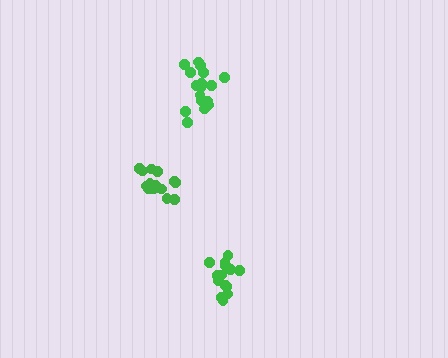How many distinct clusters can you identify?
There are 3 distinct clusters.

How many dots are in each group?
Group 1: 15 dots, Group 2: 14 dots, Group 3: 17 dots (46 total).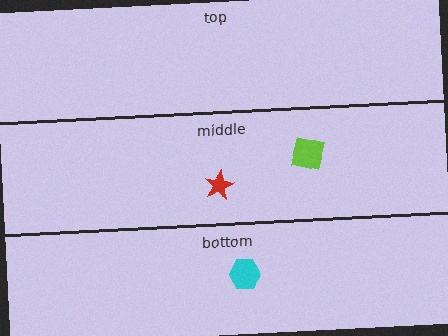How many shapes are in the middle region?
2.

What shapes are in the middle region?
The lime square, the red star.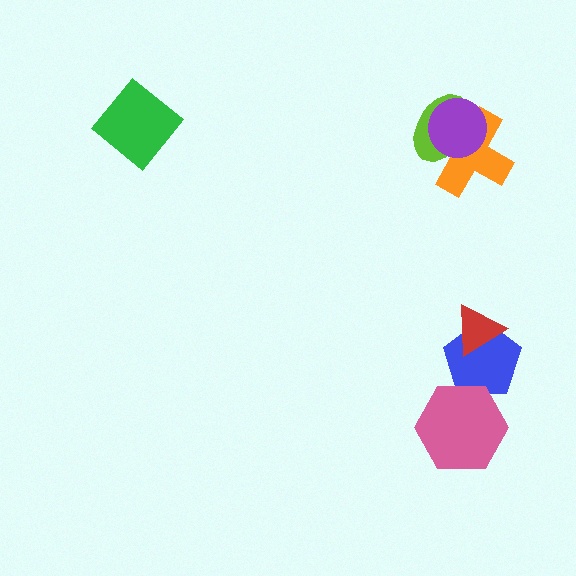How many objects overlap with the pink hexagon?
1 object overlaps with the pink hexagon.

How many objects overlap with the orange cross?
2 objects overlap with the orange cross.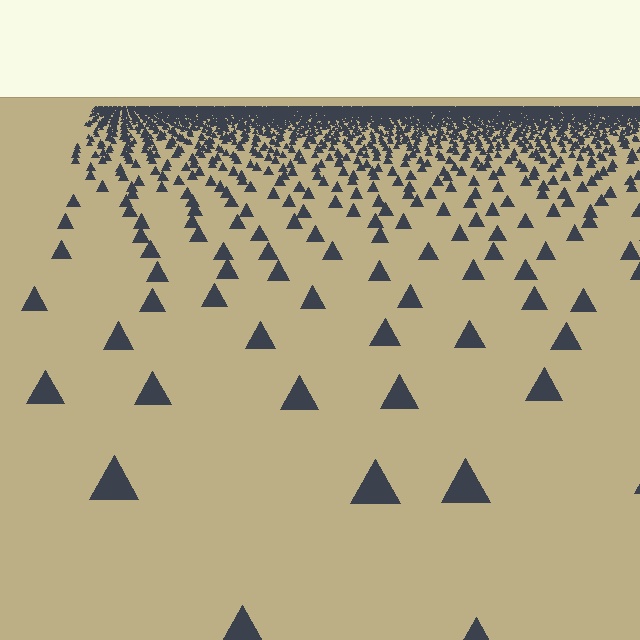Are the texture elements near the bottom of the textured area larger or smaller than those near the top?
Larger. Near the bottom, elements are closer to the viewer and appear at a bigger on-screen size.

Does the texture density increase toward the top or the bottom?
Density increases toward the top.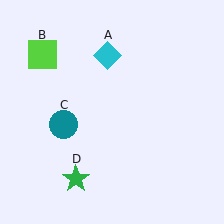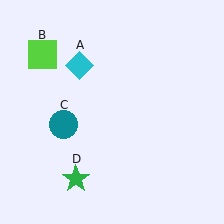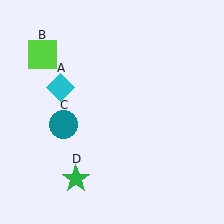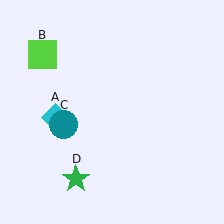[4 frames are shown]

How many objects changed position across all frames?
1 object changed position: cyan diamond (object A).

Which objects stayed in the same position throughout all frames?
Lime square (object B) and teal circle (object C) and green star (object D) remained stationary.